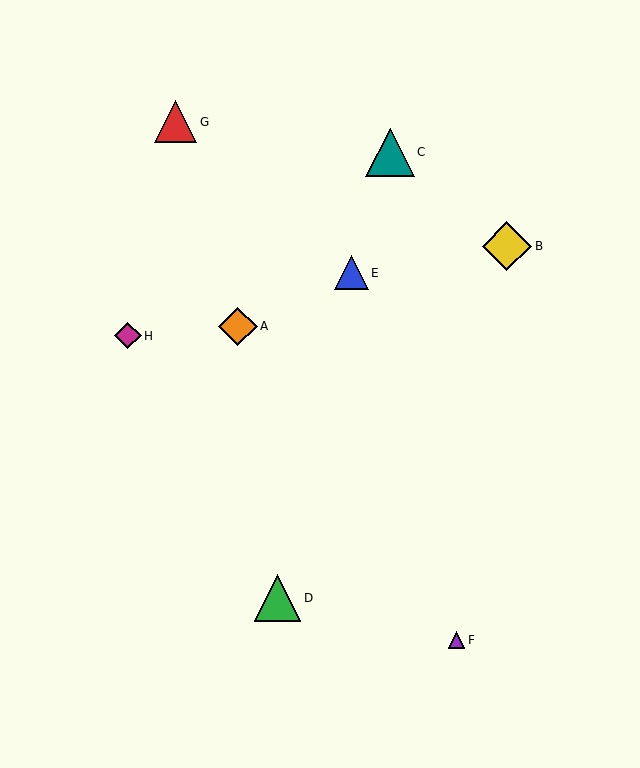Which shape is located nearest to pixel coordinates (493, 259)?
The yellow diamond (labeled B) at (507, 246) is nearest to that location.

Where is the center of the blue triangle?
The center of the blue triangle is at (352, 273).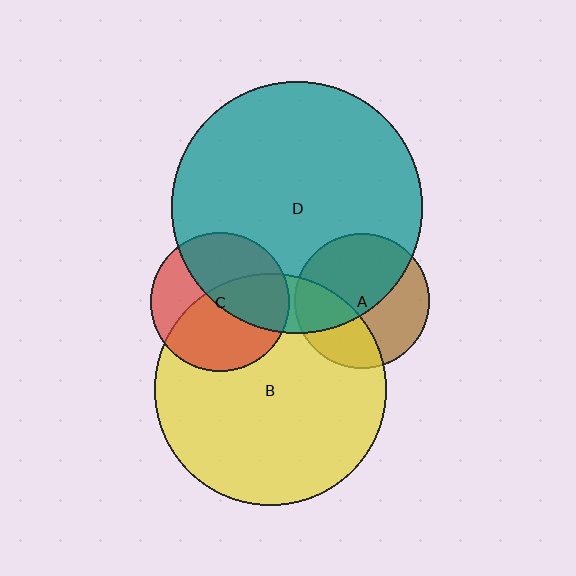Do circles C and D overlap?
Yes.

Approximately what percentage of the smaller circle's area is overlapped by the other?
Approximately 50%.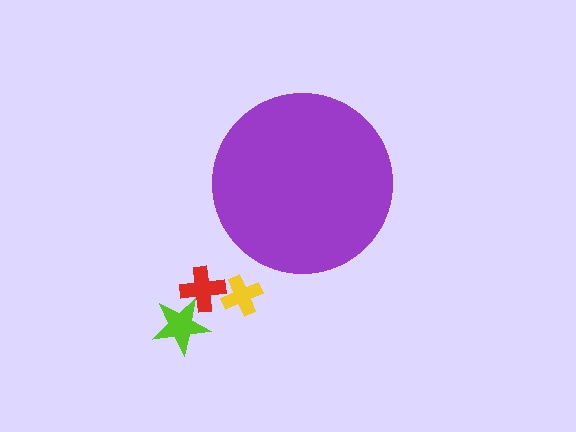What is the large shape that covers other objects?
A purple circle.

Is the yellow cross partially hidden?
No, the yellow cross is fully visible.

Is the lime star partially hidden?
No, the lime star is fully visible.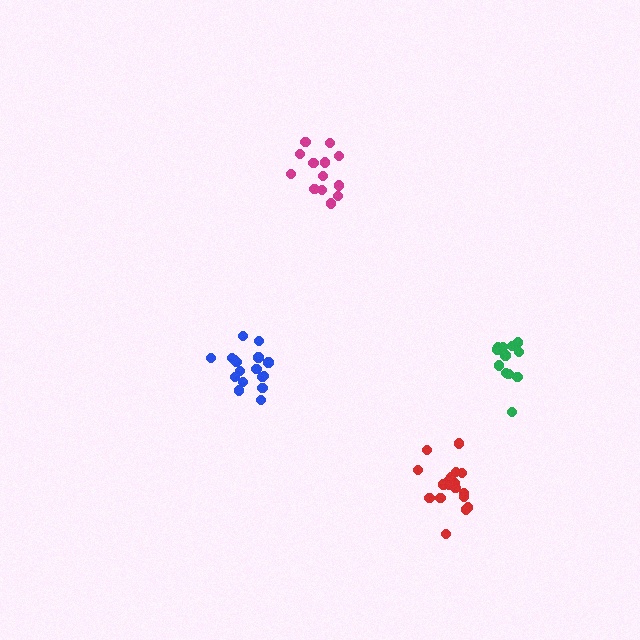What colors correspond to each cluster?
The clusters are colored: green, magenta, blue, red.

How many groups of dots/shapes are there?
There are 4 groups.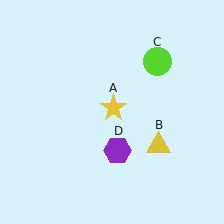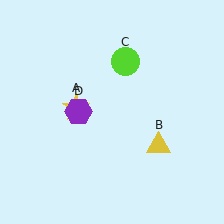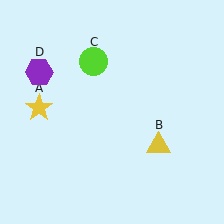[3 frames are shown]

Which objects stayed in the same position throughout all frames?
Yellow triangle (object B) remained stationary.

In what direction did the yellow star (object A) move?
The yellow star (object A) moved left.